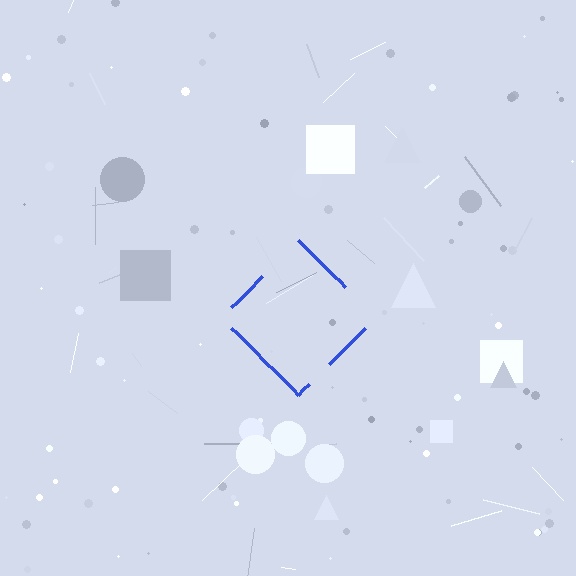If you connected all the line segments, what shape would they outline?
They would outline a diamond.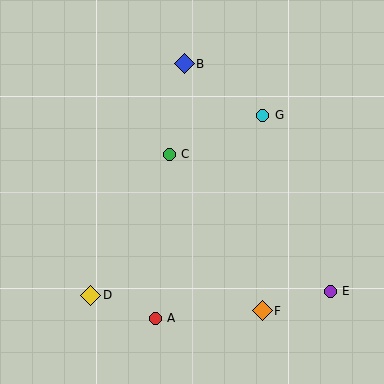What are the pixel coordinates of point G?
Point G is at (263, 115).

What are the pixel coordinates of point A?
Point A is at (155, 318).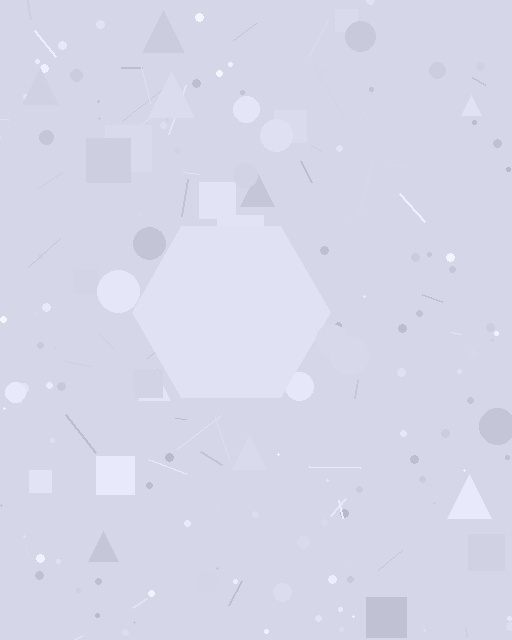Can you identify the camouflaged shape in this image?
The camouflaged shape is a hexagon.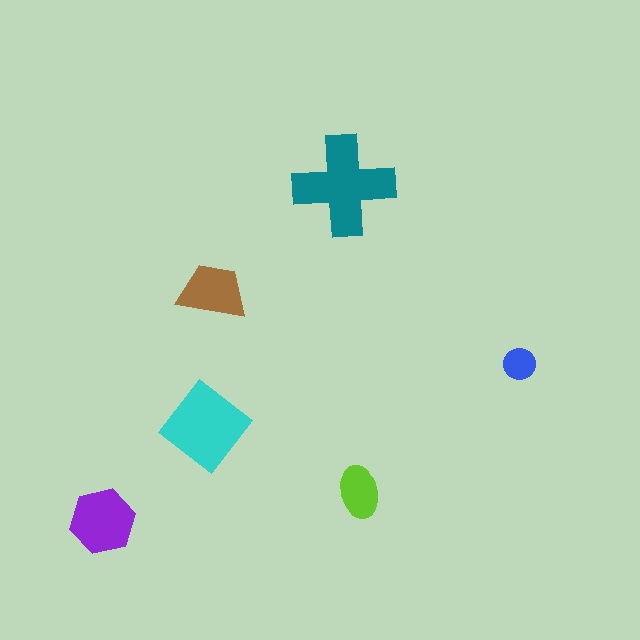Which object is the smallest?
The blue circle.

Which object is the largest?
The teal cross.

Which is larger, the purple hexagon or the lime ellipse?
The purple hexagon.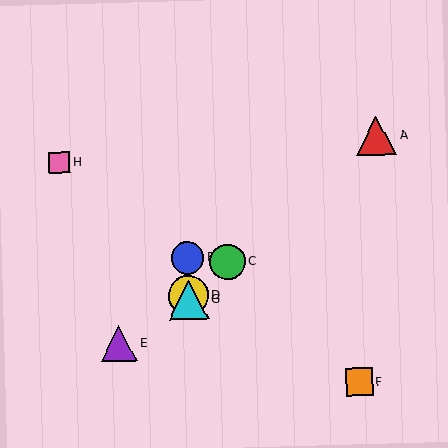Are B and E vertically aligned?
No, B is at x≈187 and E is at x≈119.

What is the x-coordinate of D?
Object D is at x≈189.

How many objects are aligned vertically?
3 objects (B, D, G) are aligned vertically.